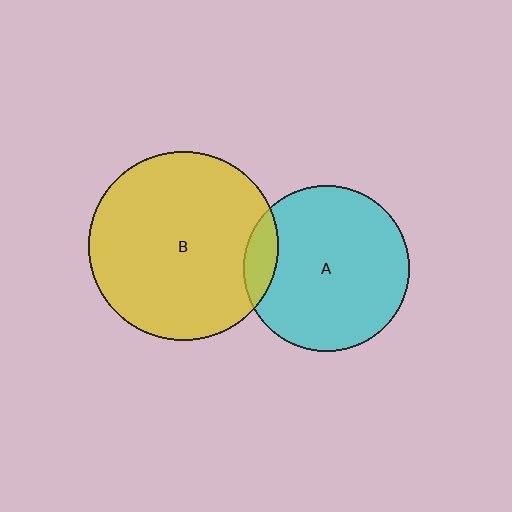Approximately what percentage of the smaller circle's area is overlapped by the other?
Approximately 10%.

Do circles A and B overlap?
Yes.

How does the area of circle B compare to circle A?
Approximately 1.3 times.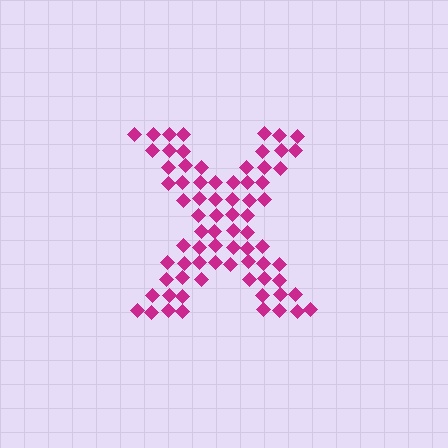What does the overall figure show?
The overall figure shows the letter X.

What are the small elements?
The small elements are diamonds.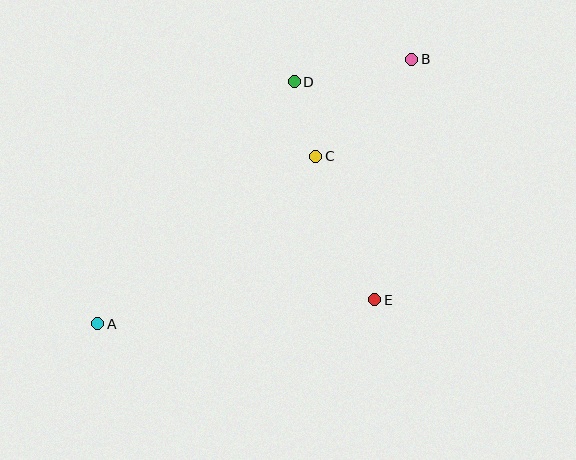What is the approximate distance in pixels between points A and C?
The distance between A and C is approximately 275 pixels.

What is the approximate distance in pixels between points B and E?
The distance between B and E is approximately 243 pixels.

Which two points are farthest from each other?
Points A and B are farthest from each other.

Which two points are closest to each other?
Points C and D are closest to each other.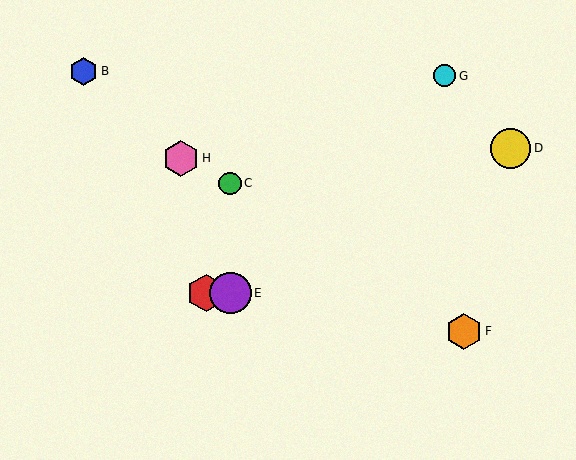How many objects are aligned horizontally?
2 objects (A, E) are aligned horizontally.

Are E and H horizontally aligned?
No, E is at y≈293 and H is at y≈158.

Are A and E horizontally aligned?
Yes, both are at y≈293.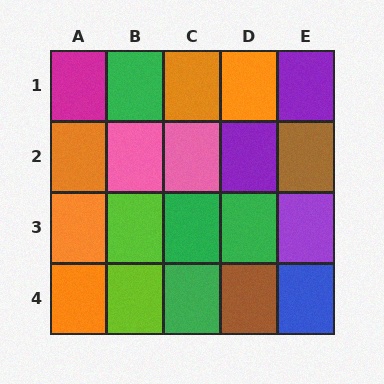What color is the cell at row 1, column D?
Orange.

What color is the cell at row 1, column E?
Purple.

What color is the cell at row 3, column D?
Green.